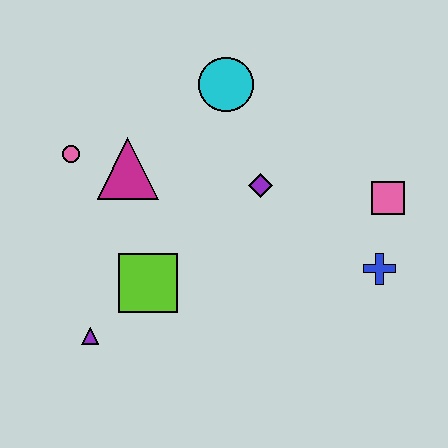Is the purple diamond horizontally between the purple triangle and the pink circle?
No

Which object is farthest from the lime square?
The pink square is farthest from the lime square.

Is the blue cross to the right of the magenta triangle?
Yes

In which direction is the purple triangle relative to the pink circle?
The purple triangle is below the pink circle.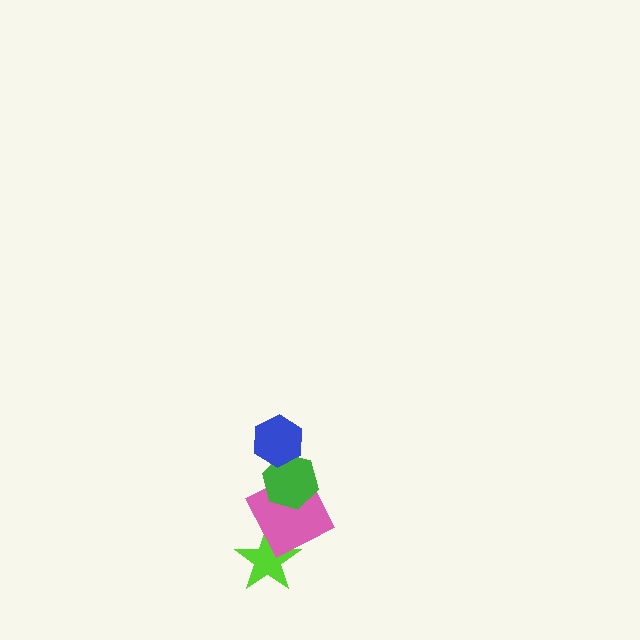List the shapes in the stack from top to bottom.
From top to bottom: the blue hexagon, the green hexagon, the pink square, the lime star.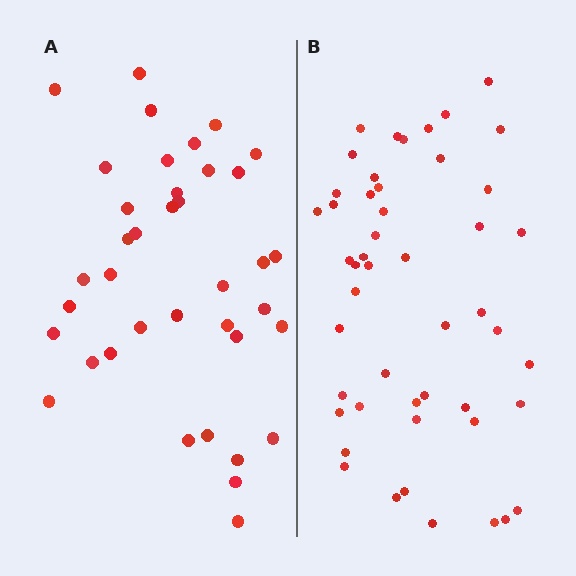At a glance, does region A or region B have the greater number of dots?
Region B (the right region) has more dots.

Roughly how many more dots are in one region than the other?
Region B has roughly 12 or so more dots than region A.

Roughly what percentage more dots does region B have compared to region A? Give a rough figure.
About 30% more.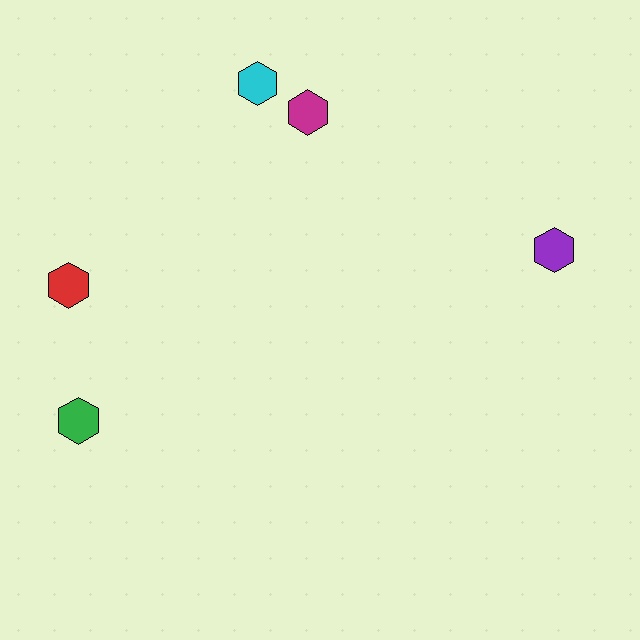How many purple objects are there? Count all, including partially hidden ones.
There is 1 purple object.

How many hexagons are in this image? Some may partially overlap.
There are 5 hexagons.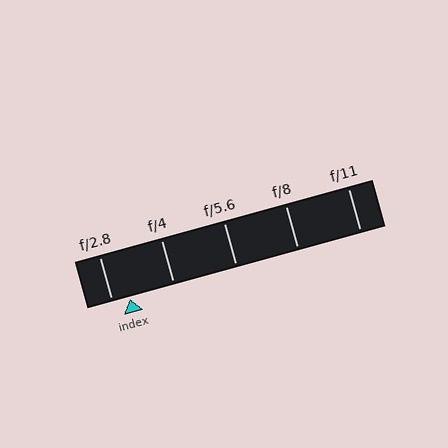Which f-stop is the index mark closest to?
The index mark is closest to f/2.8.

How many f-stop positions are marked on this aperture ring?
There are 5 f-stop positions marked.